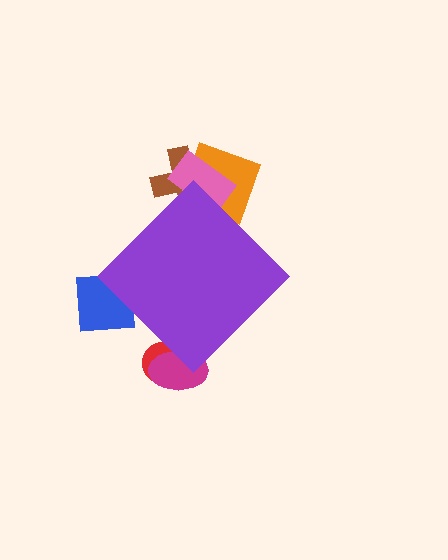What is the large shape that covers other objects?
A purple diamond.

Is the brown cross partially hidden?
Yes, the brown cross is partially hidden behind the purple diamond.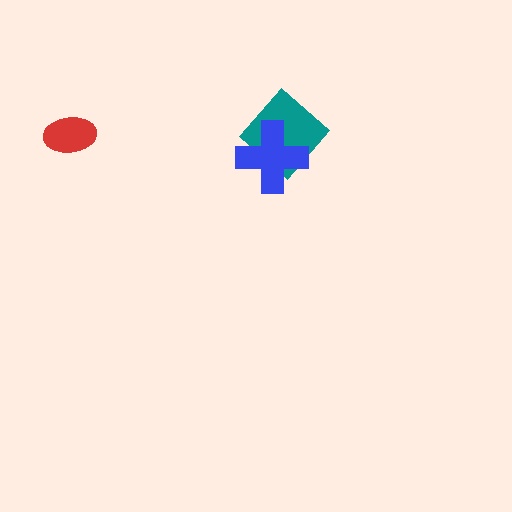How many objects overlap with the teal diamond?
1 object overlaps with the teal diamond.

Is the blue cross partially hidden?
No, no other shape covers it.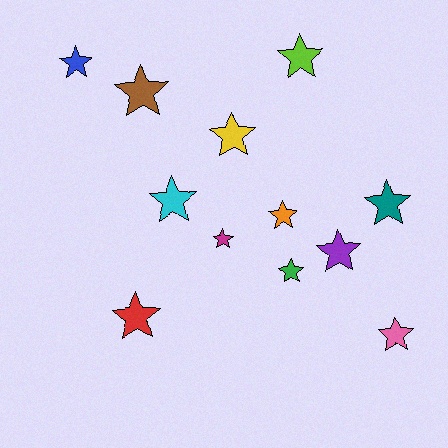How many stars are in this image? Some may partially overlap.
There are 12 stars.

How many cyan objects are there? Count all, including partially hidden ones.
There is 1 cyan object.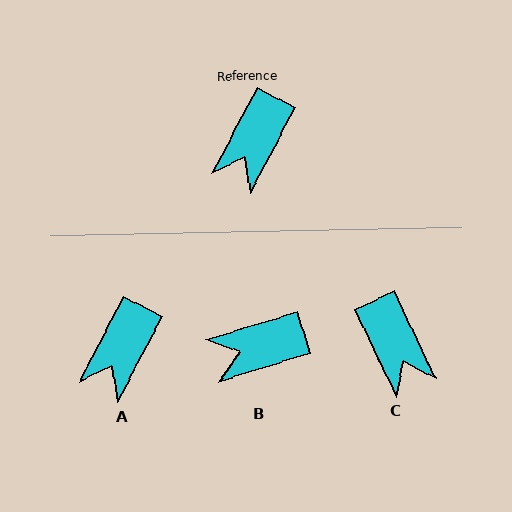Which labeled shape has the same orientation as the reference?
A.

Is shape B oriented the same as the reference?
No, it is off by about 45 degrees.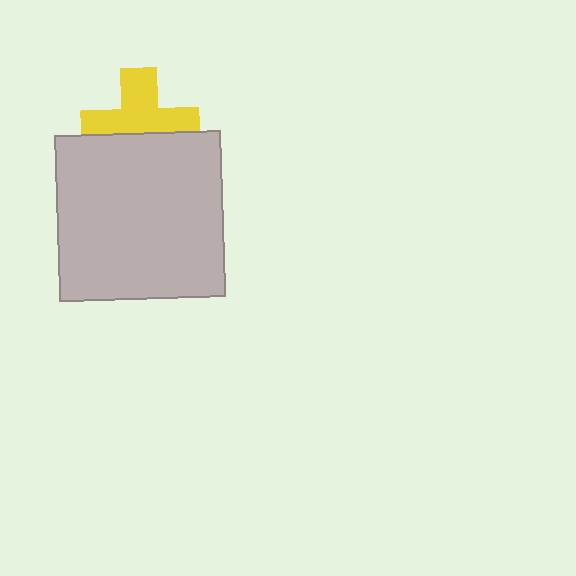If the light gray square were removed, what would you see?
You would see the complete yellow cross.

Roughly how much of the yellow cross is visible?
About half of it is visible (roughly 58%).